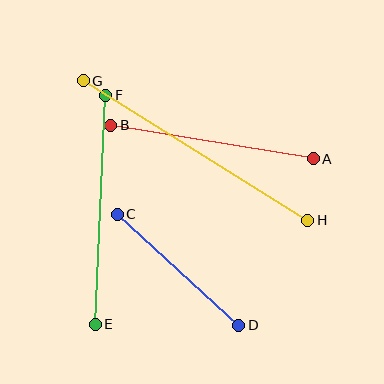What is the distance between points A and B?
The distance is approximately 205 pixels.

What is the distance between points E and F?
The distance is approximately 229 pixels.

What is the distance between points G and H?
The distance is approximately 264 pixels.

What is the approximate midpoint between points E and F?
The midpoint is at approximately (100, 210) pixels.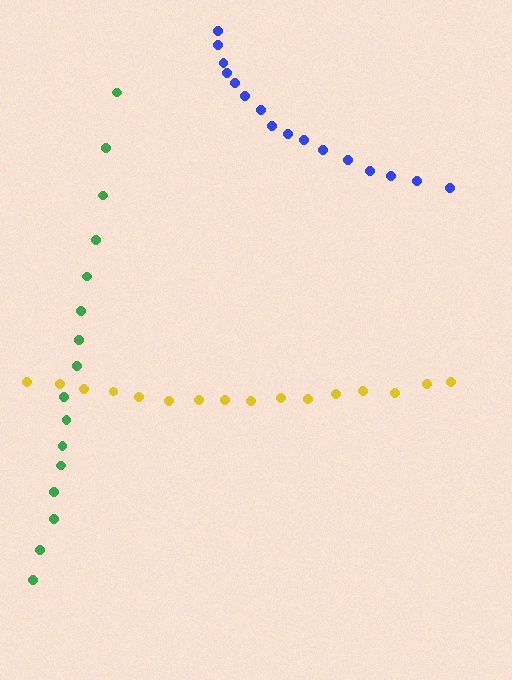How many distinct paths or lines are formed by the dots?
There are 3 distinct paths.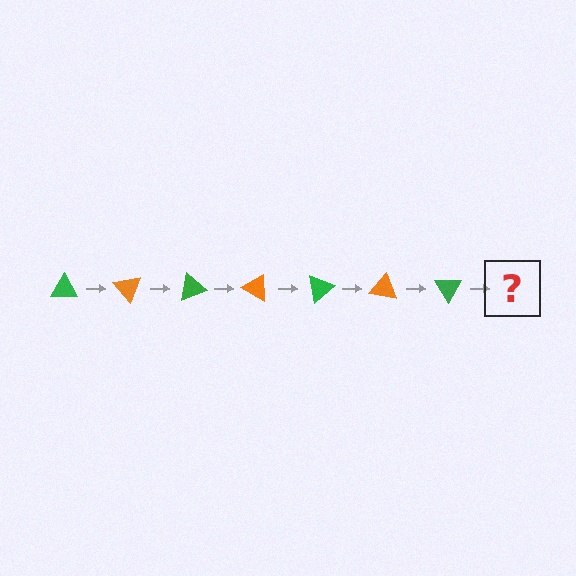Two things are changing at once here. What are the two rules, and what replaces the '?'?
The two rules are that it rotates 50 degrees each step and the color cycles through green and orange. The '?' should be an orange triangle, rotated 350 degrees from the start.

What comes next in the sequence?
The next element should be an orange triangle, rotated 350 degrees from the start.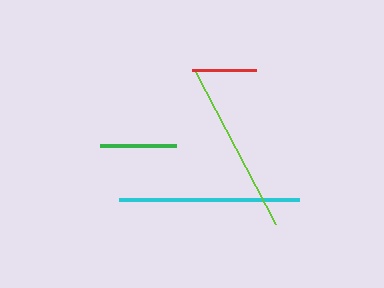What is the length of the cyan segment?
The cyan segment is approximately 181 pixels long.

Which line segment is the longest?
The cyan line is the longest at approximately 181 pixels.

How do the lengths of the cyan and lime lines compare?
The cyan and lime lines are approximately the same length.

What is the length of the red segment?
The red segment is approximately 63 pixels long.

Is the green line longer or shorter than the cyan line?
The cyan line is longer than the green line.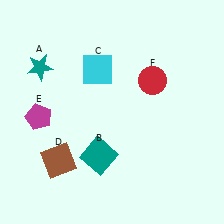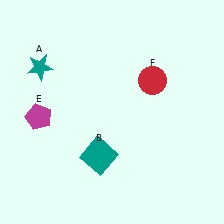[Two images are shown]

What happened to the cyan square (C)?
The cyan square (C) was removed in Image 2. It was in the top-left area of Image 1.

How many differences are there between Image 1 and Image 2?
There are 2 differences between the two images.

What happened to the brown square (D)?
The brown square (D) was removed in Image 2. It was in the bottom-left area of Image 1.